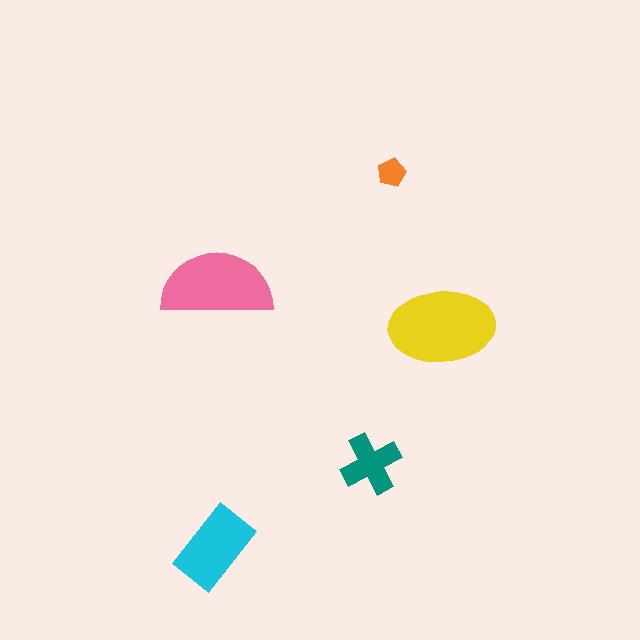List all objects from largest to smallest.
The yellow ellipse, the pink semicircle, the cyan rectangle, the teal cross, the orange pentagon.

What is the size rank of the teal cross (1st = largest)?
4th.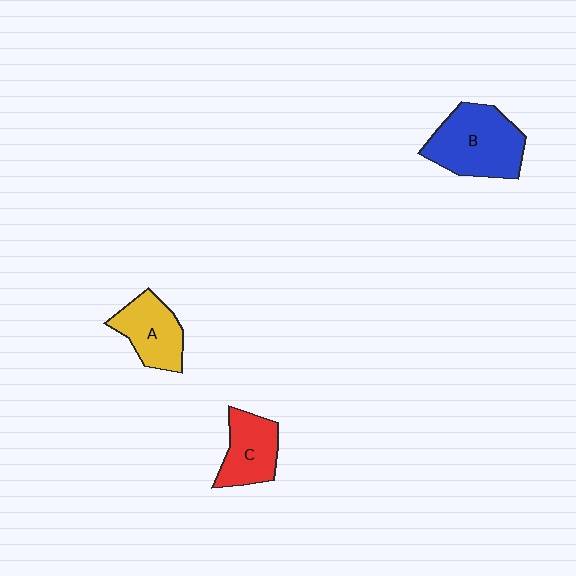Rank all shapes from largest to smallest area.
From largest to smallest: B (blue), A (yellow), C (red).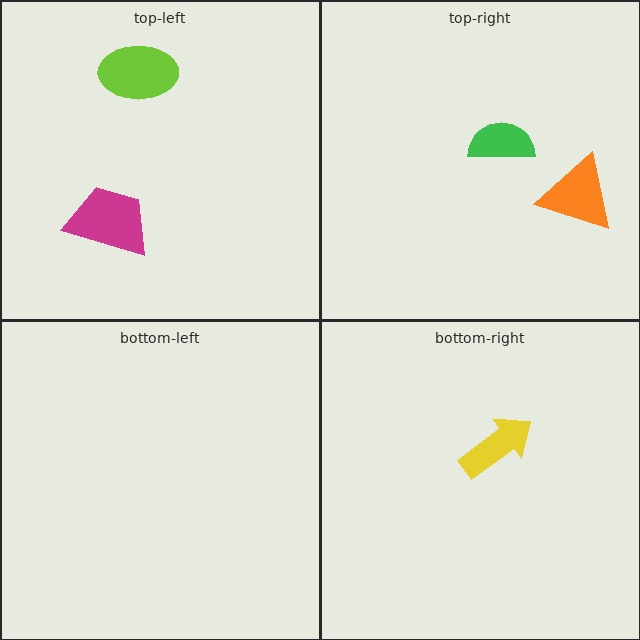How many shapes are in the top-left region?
2.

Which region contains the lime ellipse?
The top-left region.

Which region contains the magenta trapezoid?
The top-left region.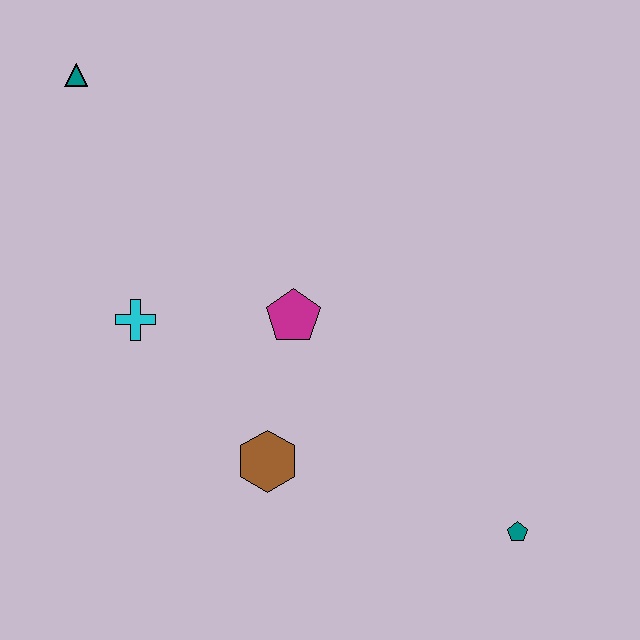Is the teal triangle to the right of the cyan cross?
No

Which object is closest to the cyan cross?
The magenta pentagon is closest to the cyan cross.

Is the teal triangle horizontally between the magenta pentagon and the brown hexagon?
No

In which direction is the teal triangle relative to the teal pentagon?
The teal triangle is above the teal pentagon.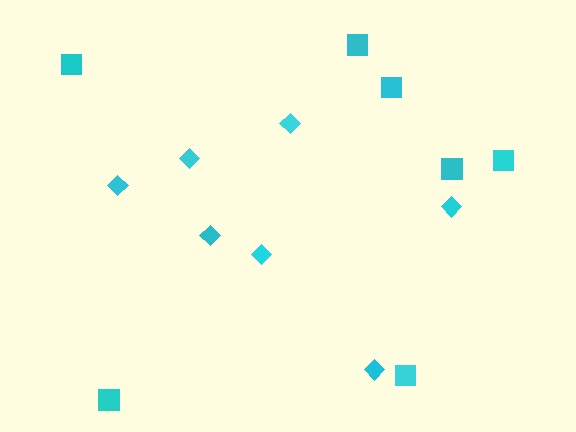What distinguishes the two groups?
There are 2 groups: one group of diamonds (7) and one group of squares (7).